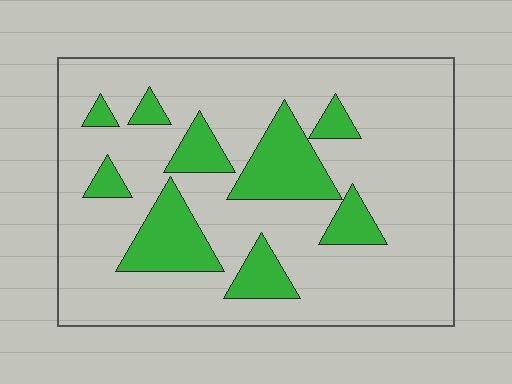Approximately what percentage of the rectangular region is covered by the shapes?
Approximately 20%.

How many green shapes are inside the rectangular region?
9.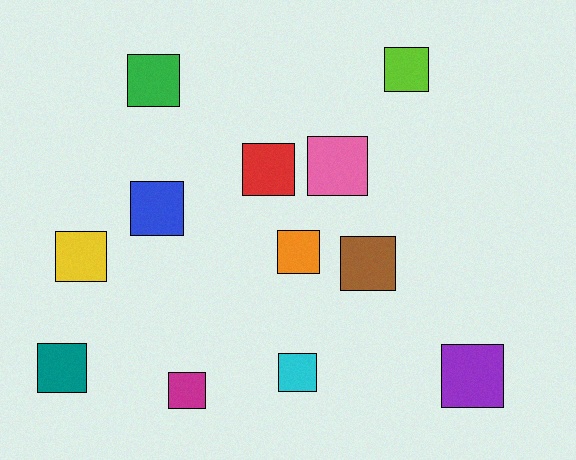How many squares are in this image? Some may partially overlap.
There are 12 squares.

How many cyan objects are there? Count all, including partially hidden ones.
There is 1 cyan object.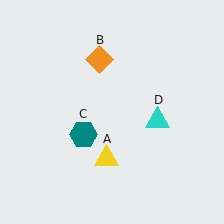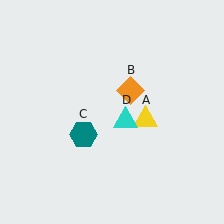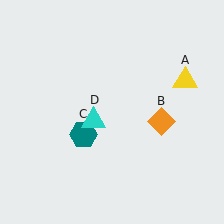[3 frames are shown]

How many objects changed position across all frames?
3 objects changed position: yellow triangle (object A), orange diamond (object B), cyan triangle (object D).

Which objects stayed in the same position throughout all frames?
Teal hexagon (object C) remained stationary.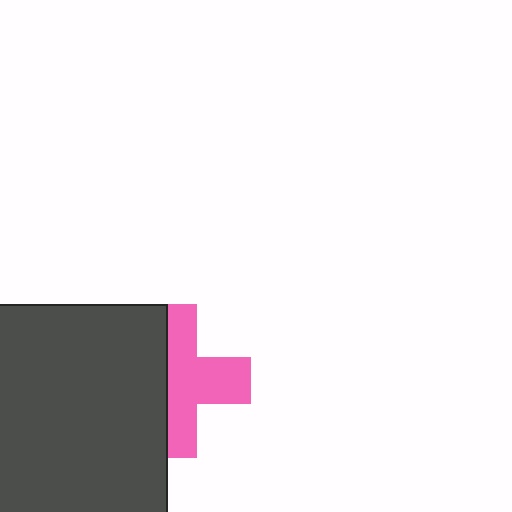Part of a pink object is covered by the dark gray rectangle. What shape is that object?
It is a cross.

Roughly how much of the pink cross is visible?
About half of it is visible (roughly 57%).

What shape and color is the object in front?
The object in front is a dark gray rectangle.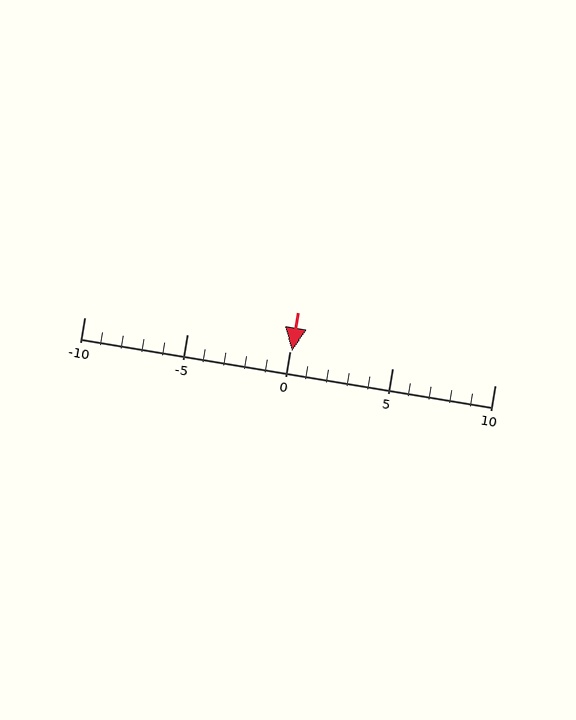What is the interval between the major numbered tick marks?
The major tick marks are spaced 5 units apart.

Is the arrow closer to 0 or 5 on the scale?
The arrow is closer to 0.